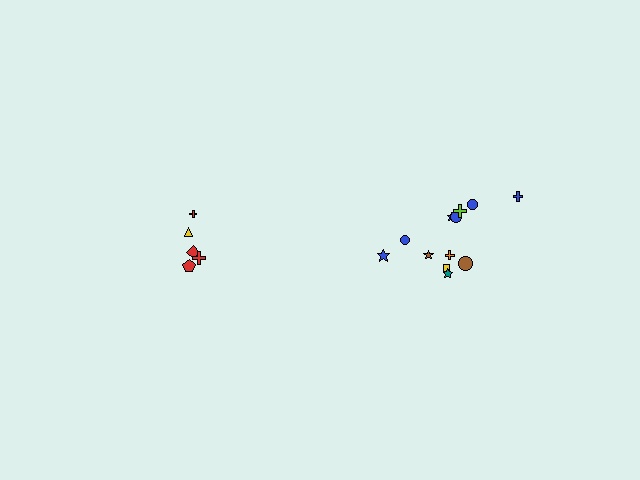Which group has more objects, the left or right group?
The right group.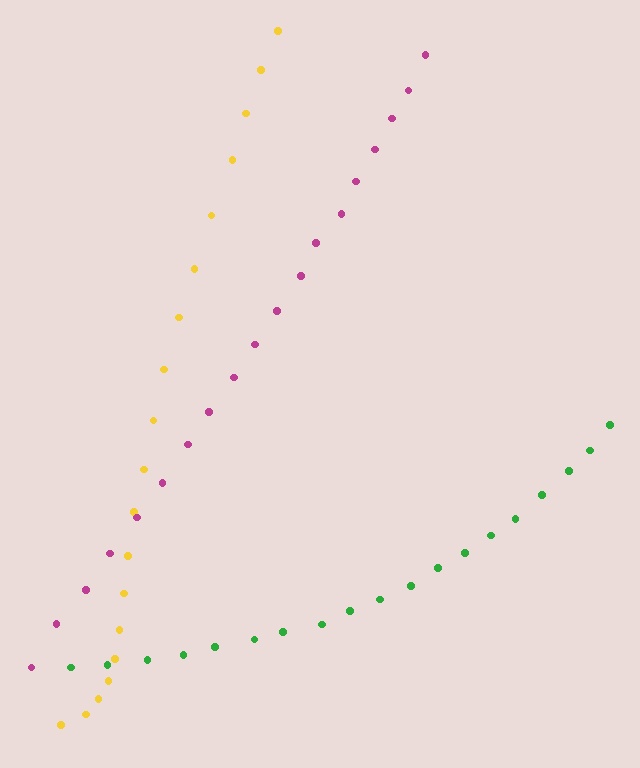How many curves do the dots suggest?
There are 3 distinct paths.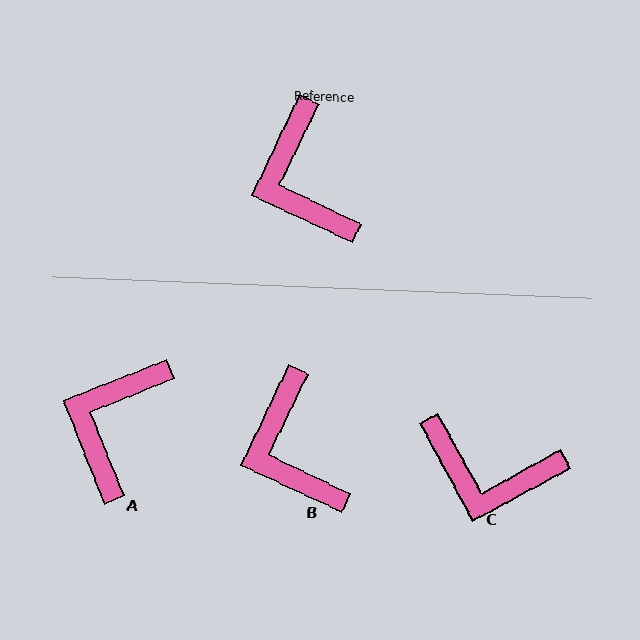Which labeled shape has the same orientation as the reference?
B.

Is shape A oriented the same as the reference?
No, it is off by about 43 degrees.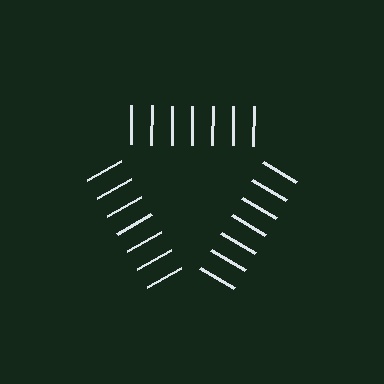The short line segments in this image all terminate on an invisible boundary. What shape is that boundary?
An illusory triangle — the line segments terminate on its edges but no continuous stroke is drawn.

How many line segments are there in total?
21 — 7 along each of the 3 edges.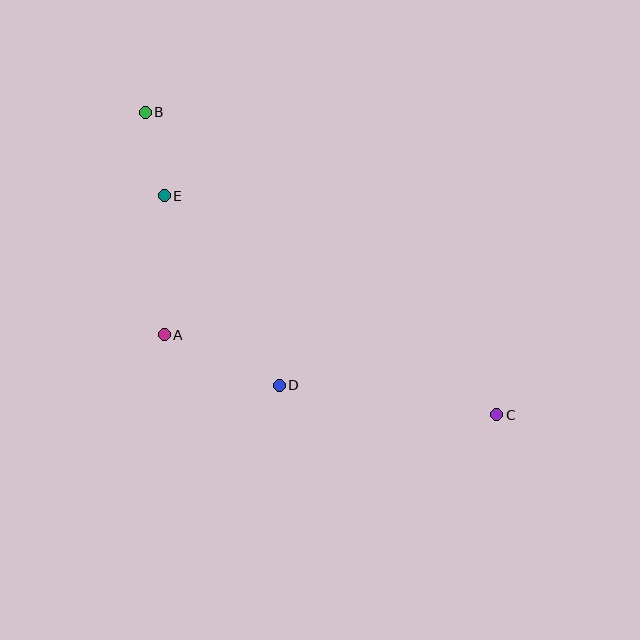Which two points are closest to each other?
Points B and E are closest to each other.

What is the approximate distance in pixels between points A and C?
The distance between A and C is approximately 342 pixels.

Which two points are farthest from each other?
Points B and C are farthest from each other.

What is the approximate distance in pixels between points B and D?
The distance between B and D is approximately 304 pixels.